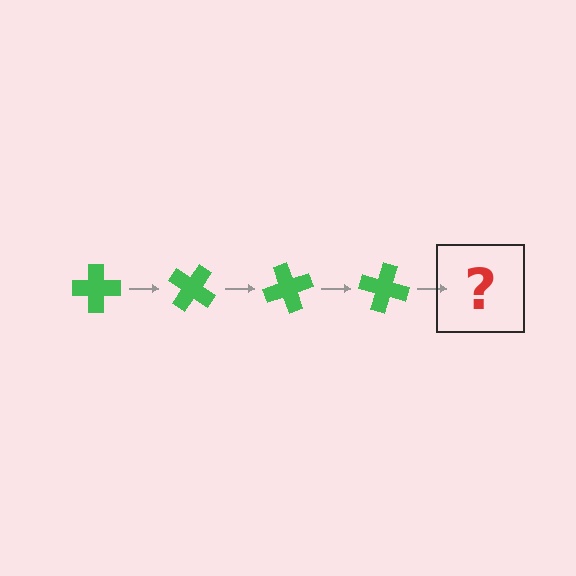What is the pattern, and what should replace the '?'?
The pattern is that the cross rotates 35 degrees each step. The '?' should be a green cross rotated 140 degrees.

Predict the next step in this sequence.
The next step is a green cross rotated 140 degrees.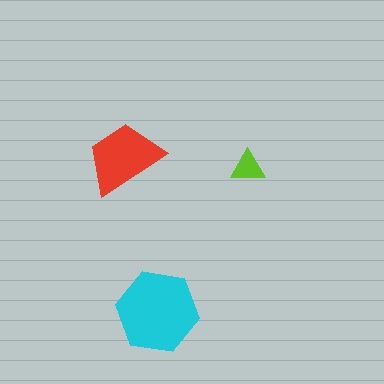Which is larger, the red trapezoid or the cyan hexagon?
The cyan hexagon.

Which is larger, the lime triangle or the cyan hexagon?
The cyan hexagon.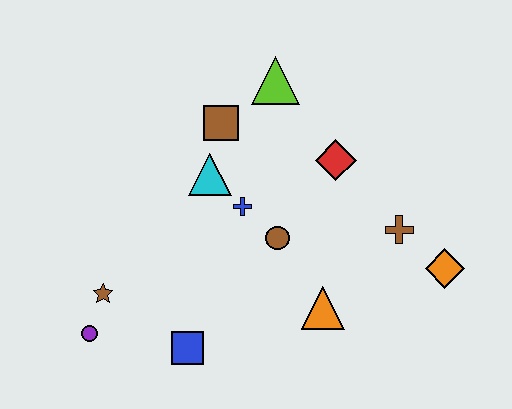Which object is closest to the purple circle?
The brown star is closest to the purple circle.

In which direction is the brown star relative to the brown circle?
The brown star is to the left of the brown circle.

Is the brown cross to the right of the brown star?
Yes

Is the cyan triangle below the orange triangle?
No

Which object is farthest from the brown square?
The orange diamond is farthest from the brown square.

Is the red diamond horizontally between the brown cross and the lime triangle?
Yes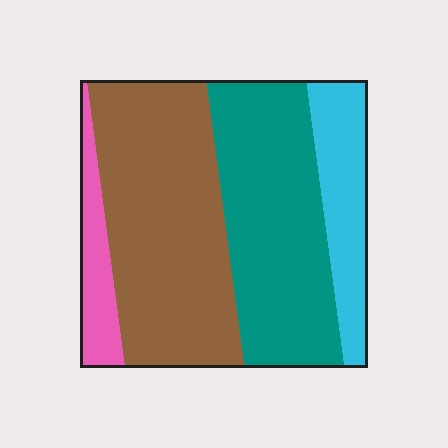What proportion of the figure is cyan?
Cyan takes up less than a sixth of the figure.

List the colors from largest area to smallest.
From largest to smallest: brown, teal, cyan, pink.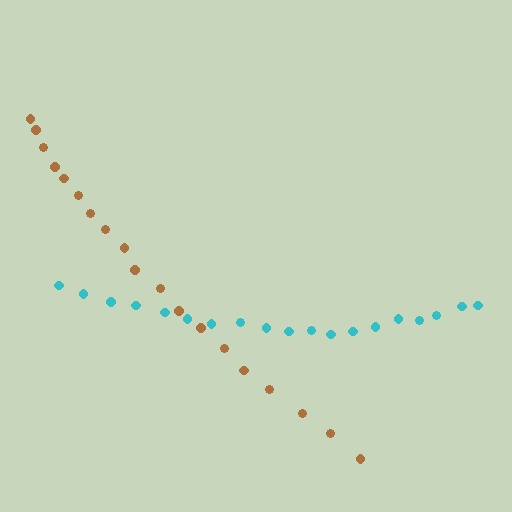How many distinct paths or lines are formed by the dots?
There are 2 distinct paths.